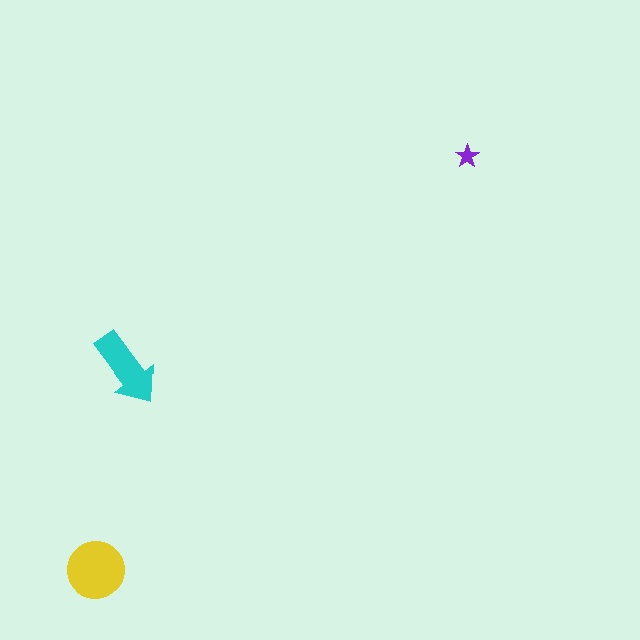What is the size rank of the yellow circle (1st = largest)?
1st.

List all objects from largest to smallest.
The yellow circle, the cyan arrow, the purple star.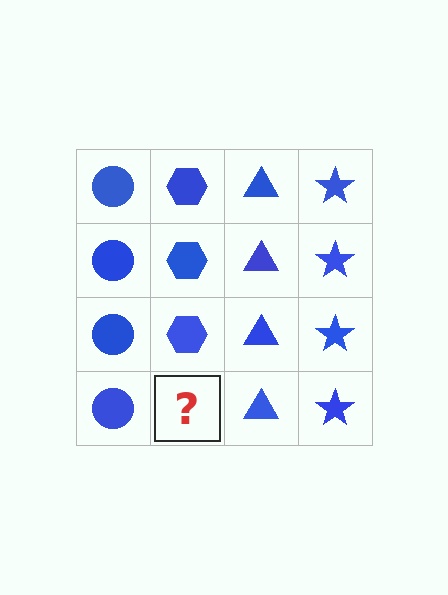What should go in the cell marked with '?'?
The missing cell should contain a blue hexagon.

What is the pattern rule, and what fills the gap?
The rule is that each column has a consistent shape. The gap should be filled with a blue hexagon.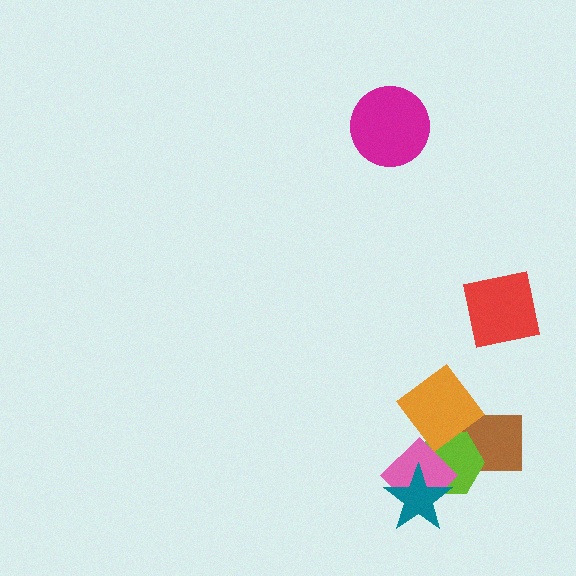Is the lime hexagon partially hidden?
Yes, it is partially covered by another shape.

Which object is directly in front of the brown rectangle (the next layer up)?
The lime hexagon is directly in front of the brown rectangle.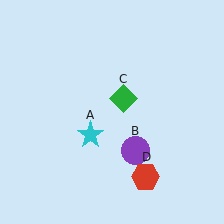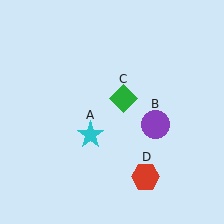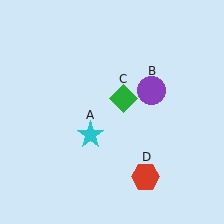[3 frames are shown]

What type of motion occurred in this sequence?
The purple circle (object B) rotated counterclockwise around the center of the scene.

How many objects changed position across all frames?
1 object changed position: purple circle (object B).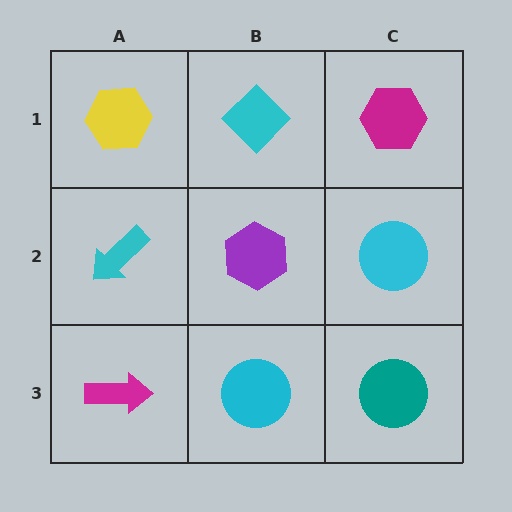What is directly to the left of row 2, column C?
A purple hexagon.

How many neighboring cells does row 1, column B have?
3.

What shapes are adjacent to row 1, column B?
A purple hexagon (row 2, column B), a yellow hexagon (row 1, column A), a magenta hexagon (row 1, column C).